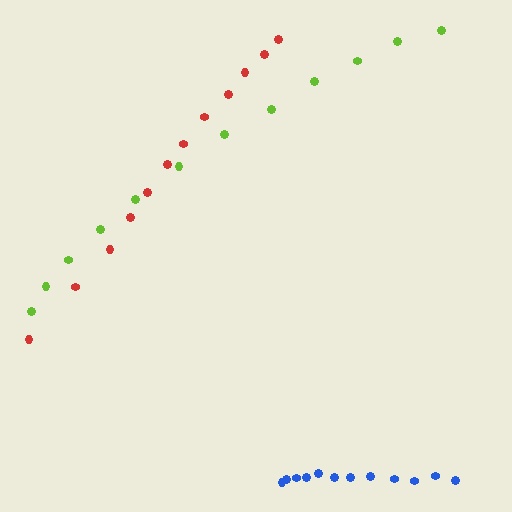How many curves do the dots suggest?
There are 3 distinct paths.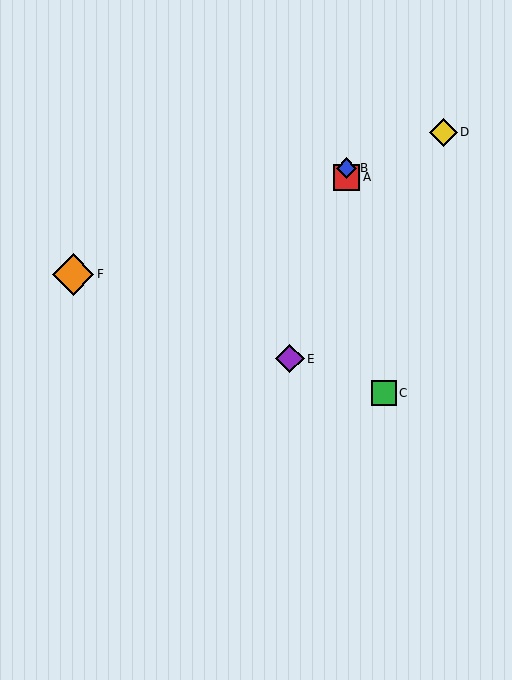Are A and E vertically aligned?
No, A is at x≈347 and E is at x≈290.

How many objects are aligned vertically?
2 objects (A, B) are aligned vertically.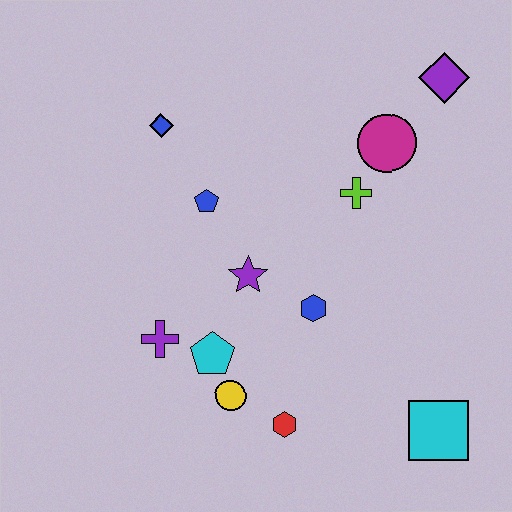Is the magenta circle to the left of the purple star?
No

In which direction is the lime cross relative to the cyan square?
The lime cross is above the cyan square.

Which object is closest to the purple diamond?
The magenta circle is closest to the purple diamond.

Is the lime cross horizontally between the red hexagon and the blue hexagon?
No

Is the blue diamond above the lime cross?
Yes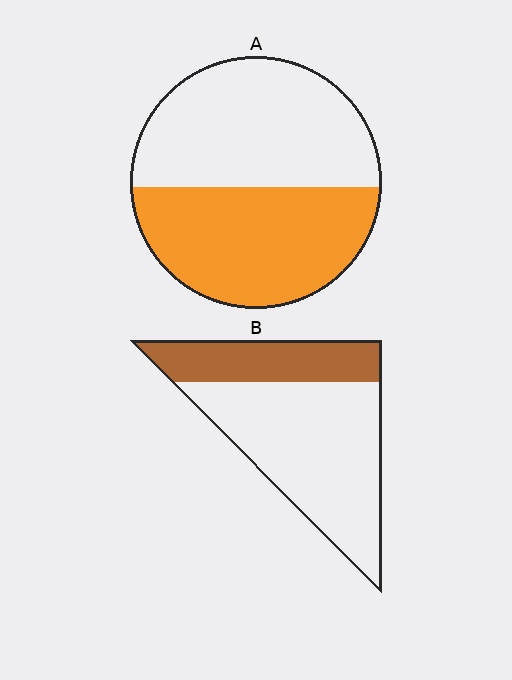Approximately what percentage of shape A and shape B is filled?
A is approximately 50% and B is approximately 30%.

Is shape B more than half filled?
No.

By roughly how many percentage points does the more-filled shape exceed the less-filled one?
By roughly 15 percentage points (A over B).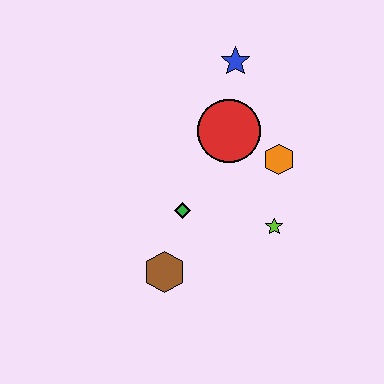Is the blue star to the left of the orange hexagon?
Yes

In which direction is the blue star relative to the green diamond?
The blue star is above the green diamond.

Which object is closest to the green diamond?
The brown hexagon is closest to the green diamond.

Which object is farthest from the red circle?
The brown hexagon is farthest from the red circle.